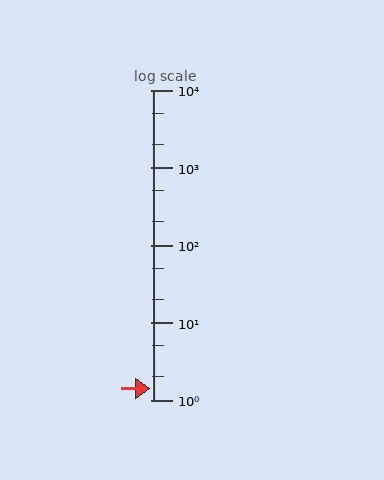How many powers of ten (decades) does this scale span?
The scale spans 4 decades, from 1 to 10000.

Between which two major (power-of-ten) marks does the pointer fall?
The pointer is between 1 and 10.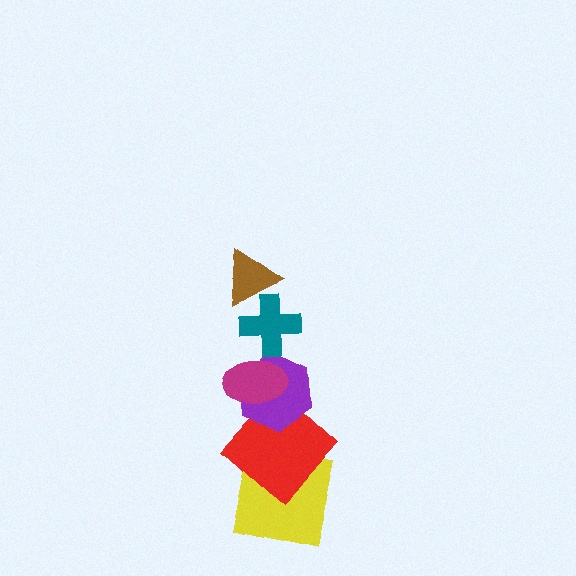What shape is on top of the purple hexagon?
The magenta ellipse is on top of the purple hexagon.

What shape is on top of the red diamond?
The purple hexagon is on top of the red diamond.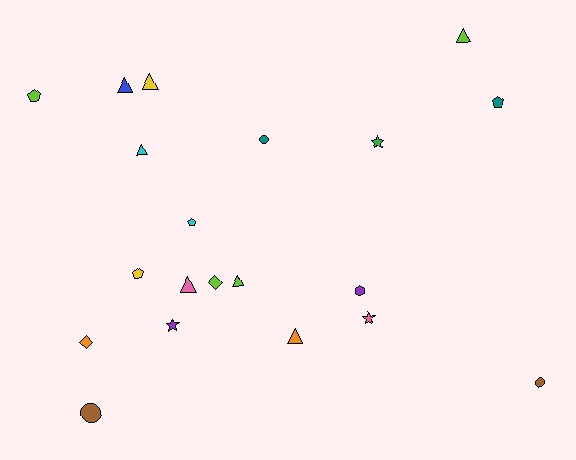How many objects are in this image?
There are 20 objects.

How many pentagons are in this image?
There are 4 pentagons.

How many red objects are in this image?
There are no red objects.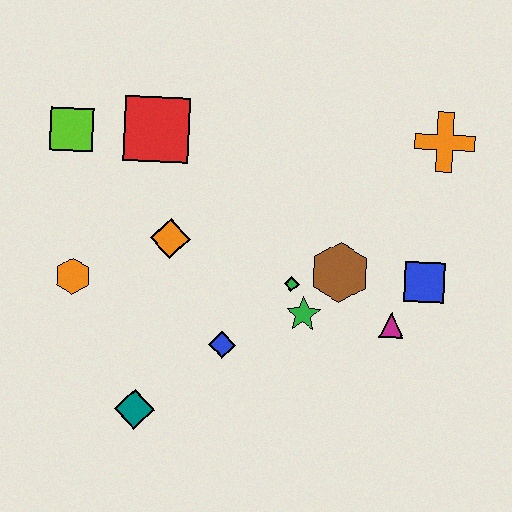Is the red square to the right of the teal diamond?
Yes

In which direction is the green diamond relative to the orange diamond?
The green diamond is to the right of the orange diamond.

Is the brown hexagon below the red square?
Yes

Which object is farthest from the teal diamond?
The orange cross is farthest from the teal diamond.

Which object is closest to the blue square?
The magenta triangle is closest to the blue square.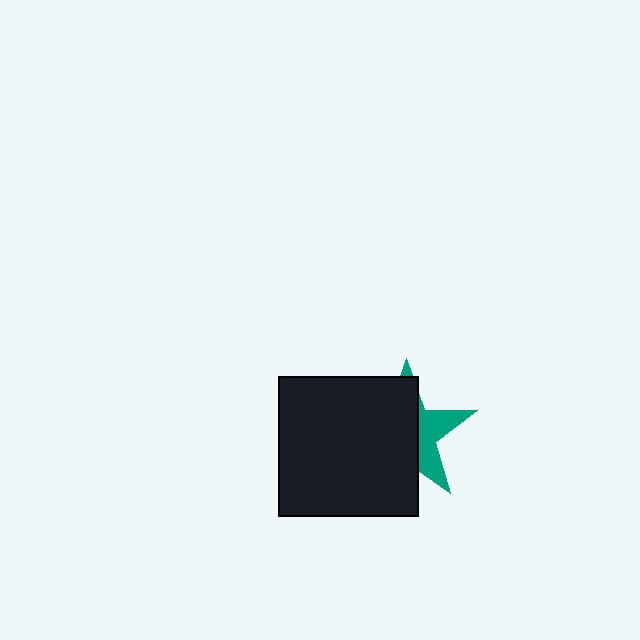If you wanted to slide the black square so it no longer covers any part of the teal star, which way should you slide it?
Slide it left — that is the most direct way to separate the two shapes.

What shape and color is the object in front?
The object in front is a black square.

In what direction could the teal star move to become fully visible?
The teal star could move right. That would shift it out from behind the black square entirely.